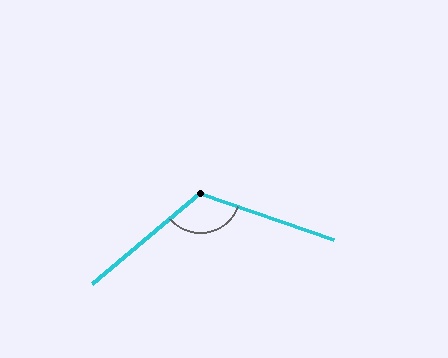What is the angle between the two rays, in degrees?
Approximately 121 degrees.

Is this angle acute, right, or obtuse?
It is obtuse.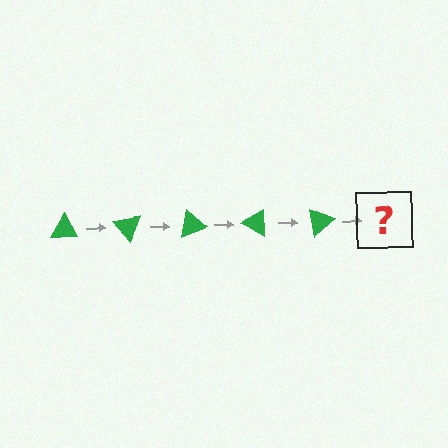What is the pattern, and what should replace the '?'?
The pattern is that the triangle rotates 50 degrees each step. The '?' should be a green triangle rotated 250 degrees.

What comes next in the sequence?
The next element should be a green triangle rotated 250 degrees.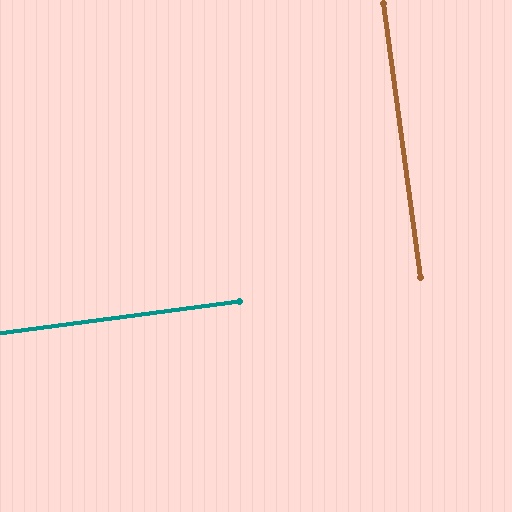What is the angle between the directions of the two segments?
Approximately 90 degrees.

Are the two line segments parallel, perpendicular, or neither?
Perpendicular — they meet at approximately 90°.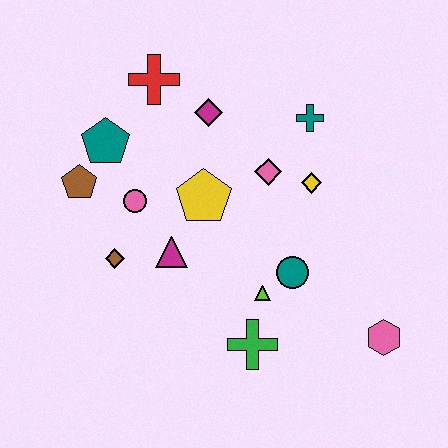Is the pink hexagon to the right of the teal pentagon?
Yes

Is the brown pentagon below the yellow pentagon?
No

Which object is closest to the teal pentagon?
The brown pentagon is closest to the teal pentagon.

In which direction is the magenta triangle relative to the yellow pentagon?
The magenta triangle is below the yellow pentagon.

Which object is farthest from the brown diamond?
The pink hexagon is farthest from the brown diamond.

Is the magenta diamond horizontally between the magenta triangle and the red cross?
No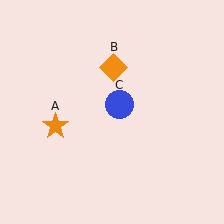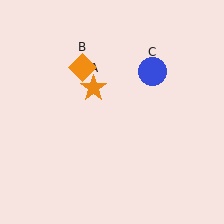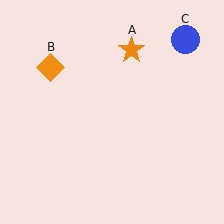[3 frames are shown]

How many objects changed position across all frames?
3 objects changed position: orange star (object A), orange diamond (object B), blue circle (object C).